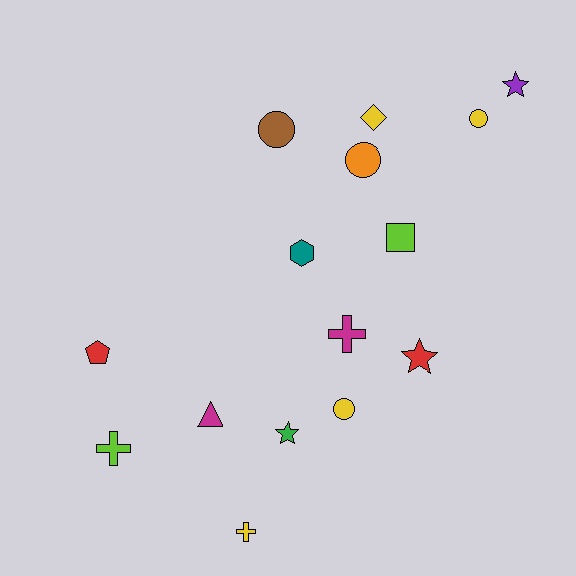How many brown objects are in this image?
There is 1 brown object.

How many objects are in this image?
There are 15 objects.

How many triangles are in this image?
There is 1 triangle.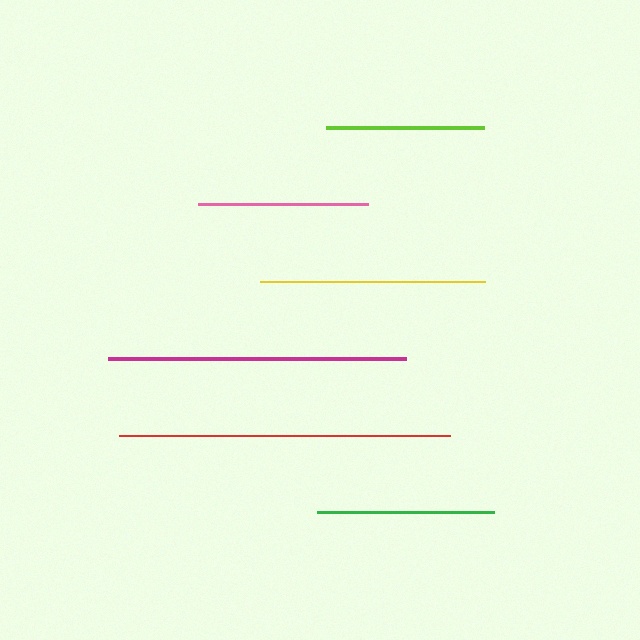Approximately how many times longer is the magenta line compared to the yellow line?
The magenta line is approximately 1.3 times the length of the yellow line.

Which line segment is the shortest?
The lime line is the shortest at approximately 158 pixels.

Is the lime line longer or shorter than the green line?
The green line is longer than the lime line.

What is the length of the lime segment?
The lime segment is approximately 158 pixels long.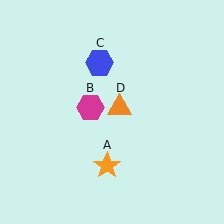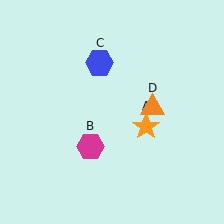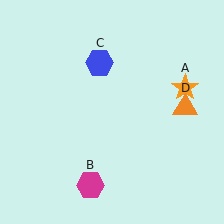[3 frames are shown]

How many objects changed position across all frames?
3 objects changed position: orange star (object A), magenta hexagon (object B), orange triangle (object D).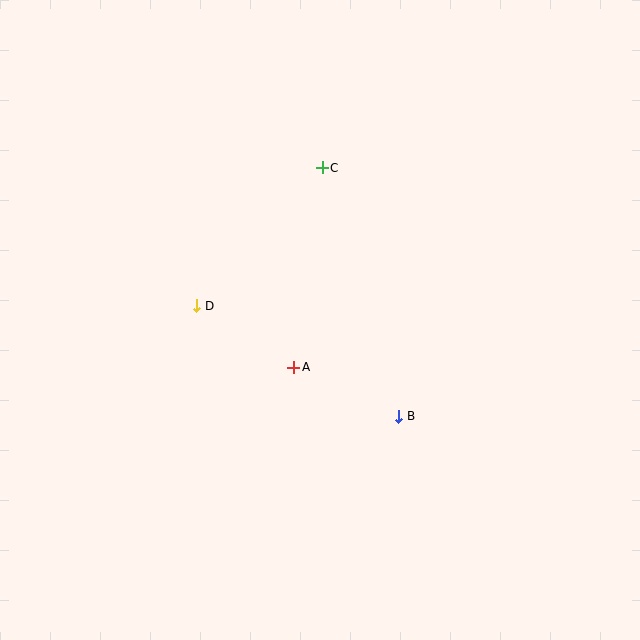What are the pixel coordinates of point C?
Point C is at (322, 168).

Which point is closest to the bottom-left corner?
Point D is closest to the bottom-left corner.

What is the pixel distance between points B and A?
The distance between B and A is 116 pixels.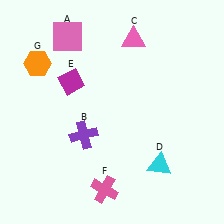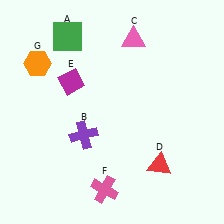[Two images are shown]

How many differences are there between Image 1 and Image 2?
There are 2 differences between the two images.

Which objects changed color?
A changed from pink to green. D changed from cyan to red.